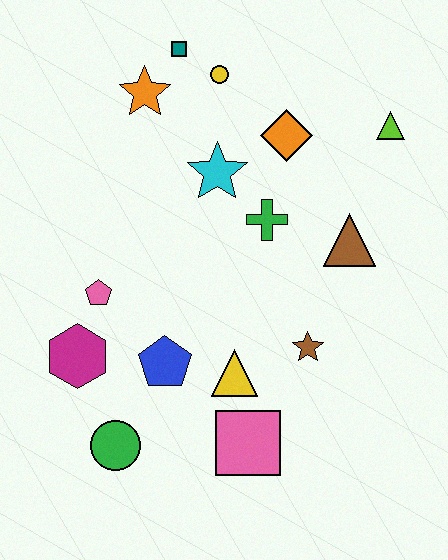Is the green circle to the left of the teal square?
Yes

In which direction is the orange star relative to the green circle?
The orange star is above the green circle.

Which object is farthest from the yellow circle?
The green circle is farthest from the yellow circle.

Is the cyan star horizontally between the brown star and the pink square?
No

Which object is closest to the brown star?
The yellow triangle is closest to the brown star.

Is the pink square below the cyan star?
Yes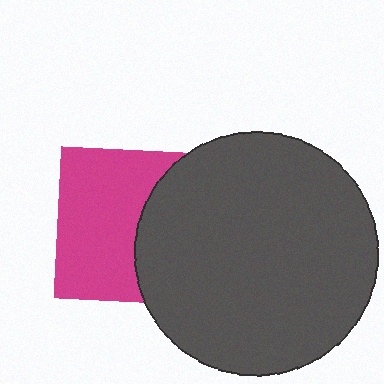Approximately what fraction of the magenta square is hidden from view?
Roughly 42% of the magenta square is hidden behind the dark gray circle.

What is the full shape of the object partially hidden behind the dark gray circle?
The partially hidden object is a magenta square.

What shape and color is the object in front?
The object in front is a dark gray circle.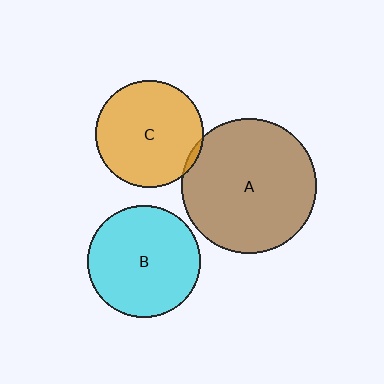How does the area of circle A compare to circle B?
Approximately 1.4 times.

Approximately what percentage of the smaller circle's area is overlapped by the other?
Approximately 5%.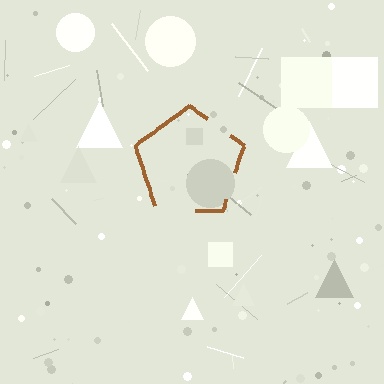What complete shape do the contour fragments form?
The contour fragments form a pentagon.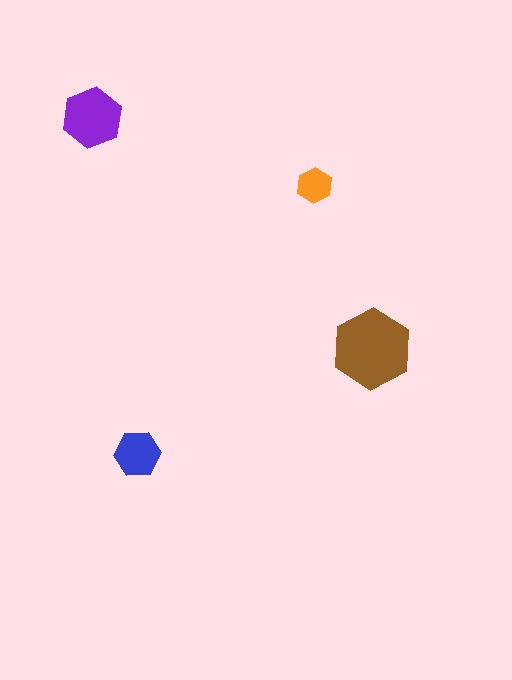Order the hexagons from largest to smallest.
the brown one, the purple one, the blue one, the orange one.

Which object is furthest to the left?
The purple hexagon is leftmost.